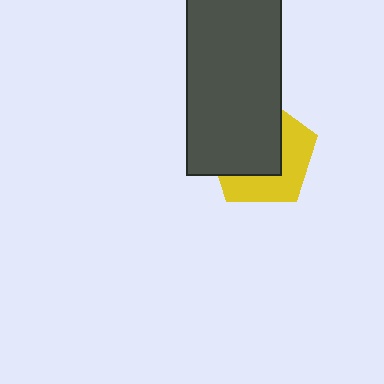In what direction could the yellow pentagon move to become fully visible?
The yellow pentagon could move toward the lower-right. That would shift it out from behind the dark gray rectangle entirely.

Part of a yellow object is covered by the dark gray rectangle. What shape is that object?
It is a pentagon.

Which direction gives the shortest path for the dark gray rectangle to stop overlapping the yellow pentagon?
Moving toward the upper-left gives the shortest separation.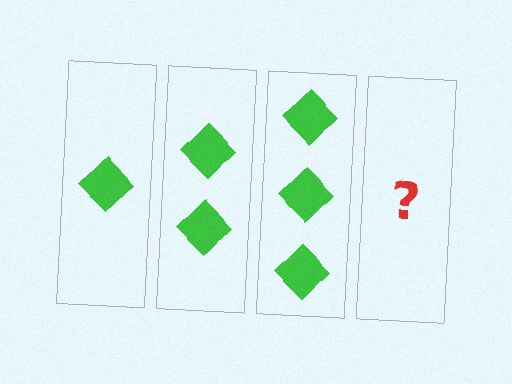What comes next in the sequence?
The next element should be 4 diamonds.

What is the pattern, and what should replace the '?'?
The pattern is that each step adds one more diamond. The '?' should be 4 diamonds.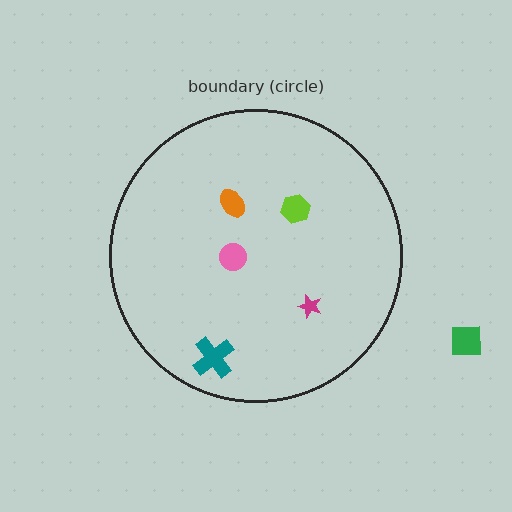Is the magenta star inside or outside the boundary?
Inside.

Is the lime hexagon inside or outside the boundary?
Inside.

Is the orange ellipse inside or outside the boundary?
Inside.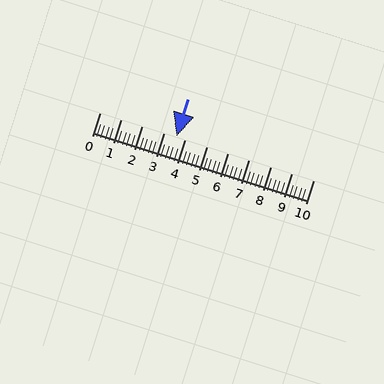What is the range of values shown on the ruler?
The ruler shows values from 0 to 10.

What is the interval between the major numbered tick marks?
The major tick marks are spaced 1 units apart.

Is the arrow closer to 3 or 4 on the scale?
The arrow is closer to 4.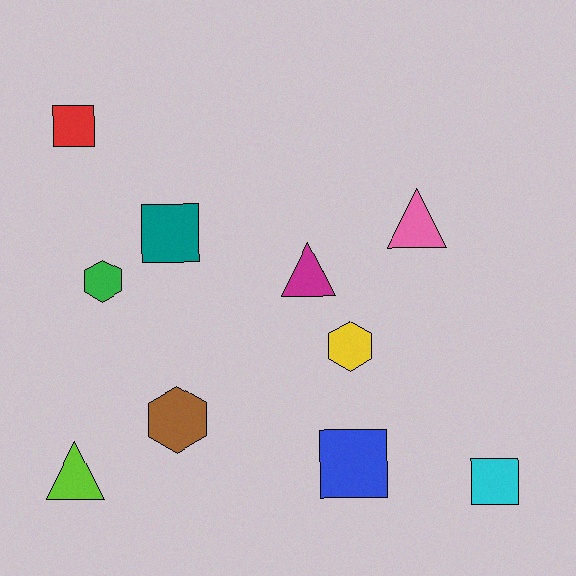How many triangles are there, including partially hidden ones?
There are 3 triangles.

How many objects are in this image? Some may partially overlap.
There are 10 objects.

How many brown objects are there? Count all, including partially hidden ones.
There is 1 brown object.